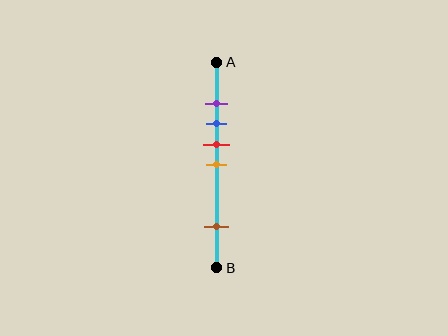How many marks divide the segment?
There are 5 marks dividing the segment.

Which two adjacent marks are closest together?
The purple and blue marks are the closest adjacent pair.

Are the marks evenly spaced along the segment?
No, the marks are not evenly spaced.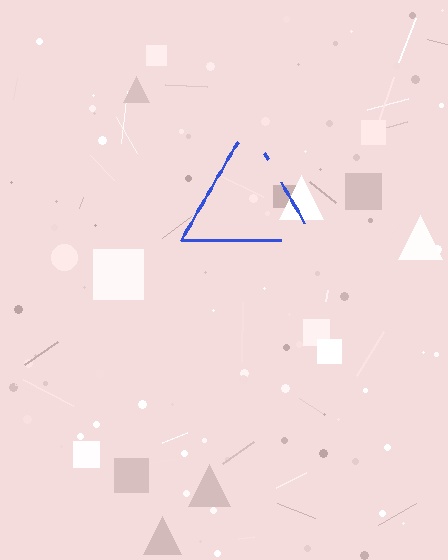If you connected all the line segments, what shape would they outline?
They would outline a triangle.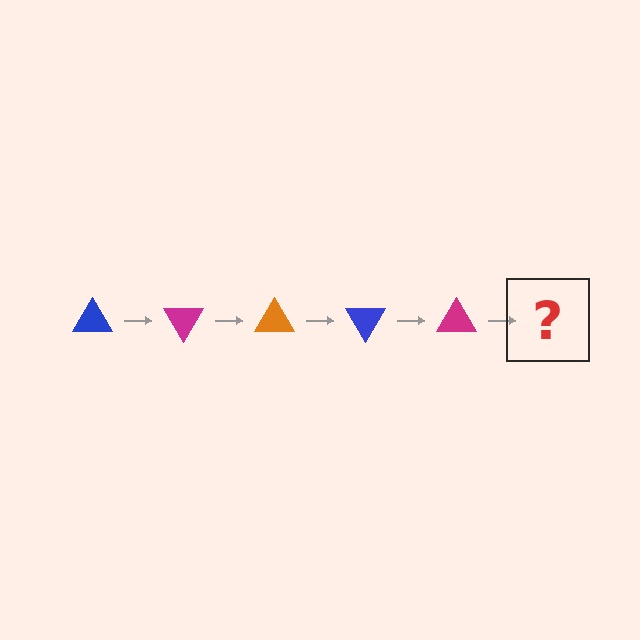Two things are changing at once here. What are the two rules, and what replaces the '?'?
The two rules are that it rotates 60 degrees each step and the color cycles through blue, magenta, and orange. The '?' should be an orange triangle, rotated 300 degrees from the start.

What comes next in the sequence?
The next element should be an orange triangle, rotated 300 degrees from the start.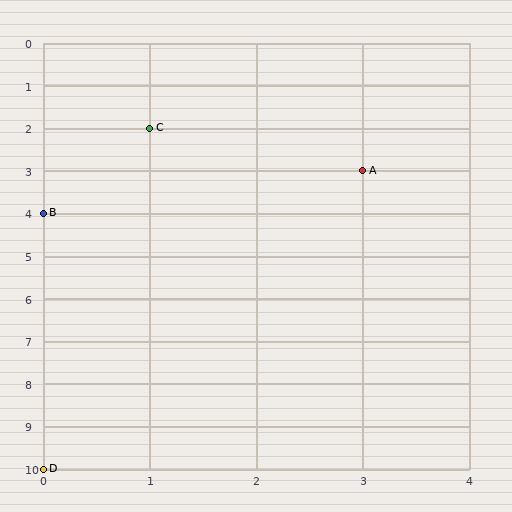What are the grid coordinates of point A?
Point A is at grid coordinates (3, 3).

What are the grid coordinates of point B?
Point B is at grid coordinates (0, 4).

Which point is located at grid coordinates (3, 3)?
Point A is at (3, 3).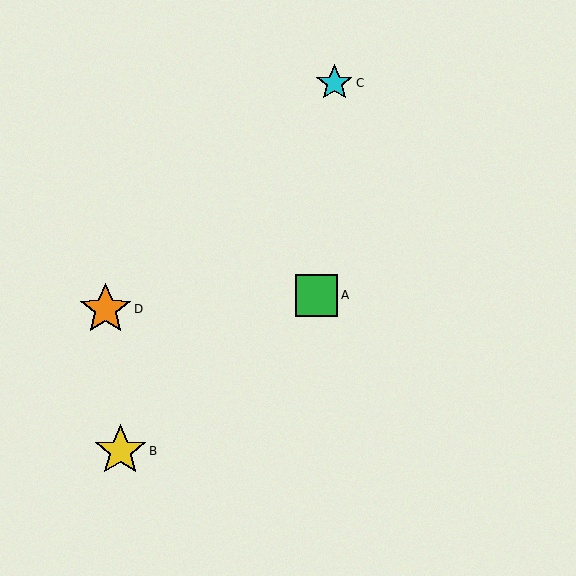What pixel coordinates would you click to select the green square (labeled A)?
Click at (317, 295) to select the green square A.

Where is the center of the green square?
The center of the green square is at (317, 295).